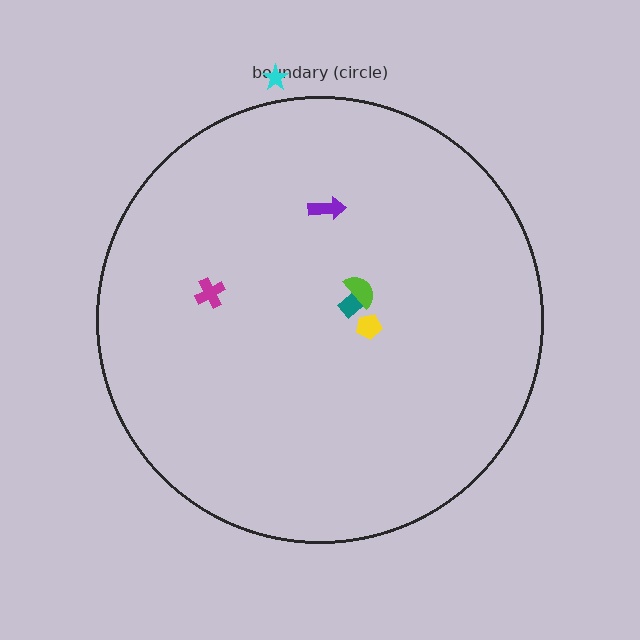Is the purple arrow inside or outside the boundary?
Inside.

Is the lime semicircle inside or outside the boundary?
Inside.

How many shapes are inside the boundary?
5 inside, 1 outside.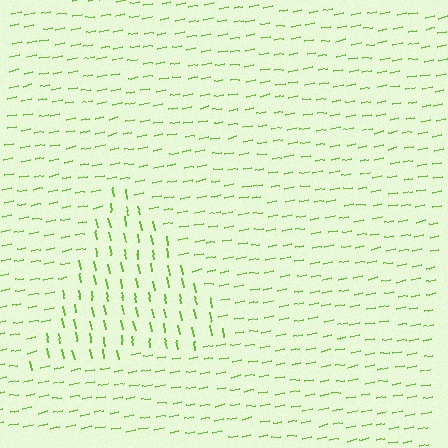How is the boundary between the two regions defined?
The boundary is defined purely by a change in line orientation (approximately 90 degrees difference). All lines are the same color and thickness.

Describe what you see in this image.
The image is filled with small lime line segments. A triangle region in the image has lines oriented differently from the surrounding lines, creating a visible texture boundary.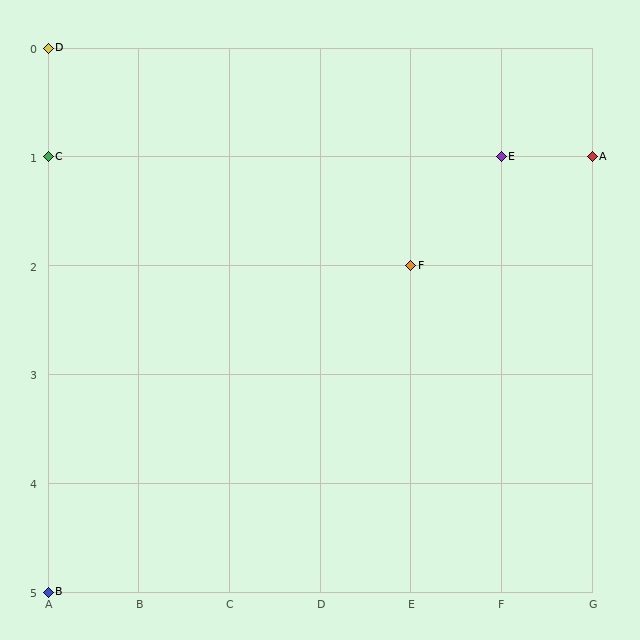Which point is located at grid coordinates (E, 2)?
Point F is at (E, 2).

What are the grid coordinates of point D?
Point D is at grid coordinates (A, 0).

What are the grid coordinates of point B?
Point B is at grid coordinates (A, 5).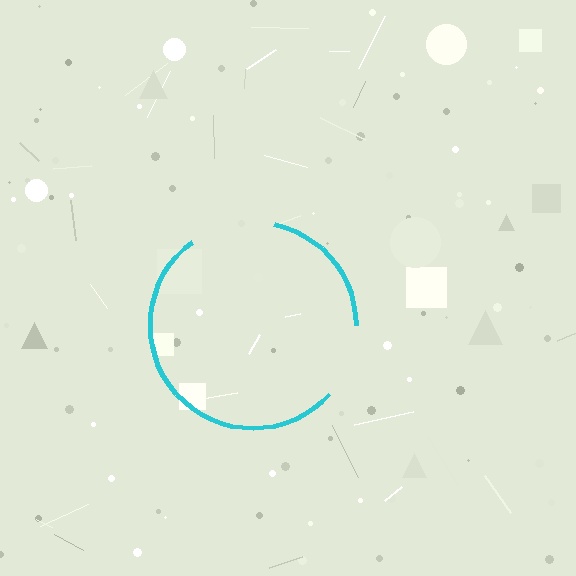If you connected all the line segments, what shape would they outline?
They would outline a circle.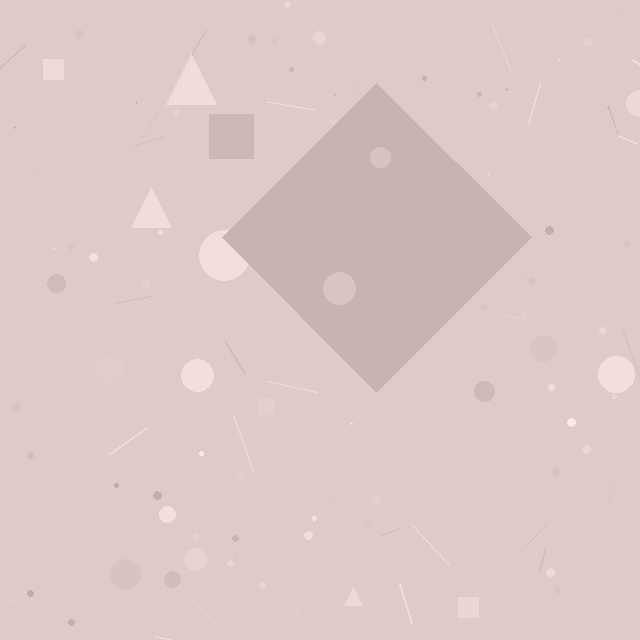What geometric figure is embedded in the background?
A diamond is embedded in the background.